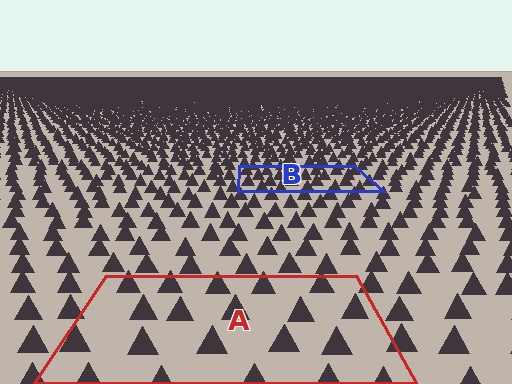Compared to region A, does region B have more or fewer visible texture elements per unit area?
Region B has more texture elements per unit area — they are packed more densely because it is farther away.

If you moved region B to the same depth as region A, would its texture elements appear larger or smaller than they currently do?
They would appear larger. At a closer depth, the same texture elements are projected at a bigger on-screen size.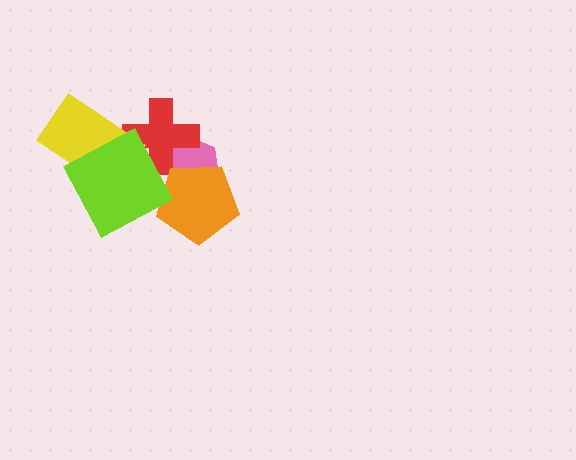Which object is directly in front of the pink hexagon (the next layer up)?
The red cross is directly in front of the pink hexagon.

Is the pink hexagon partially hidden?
Yes, it is partially covered by another shape.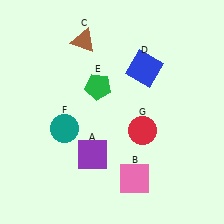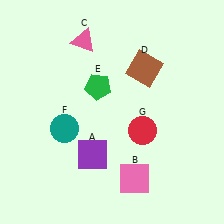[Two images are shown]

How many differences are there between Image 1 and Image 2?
There are 2 differences between the two images.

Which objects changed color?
C changed from brown to pink. D changed from blue to brown.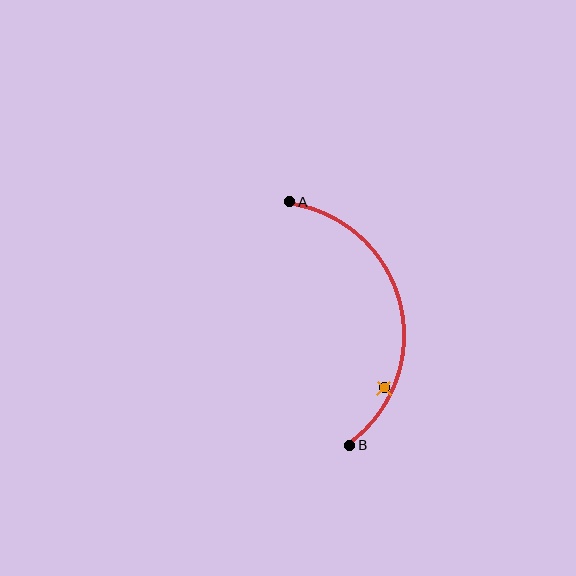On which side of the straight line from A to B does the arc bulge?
The arc bulges to the right of the straight line connecting A and B.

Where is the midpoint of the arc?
The arc midpoint is the point on the curve farthest from the straight line joining A and B. It sits to the right of that line.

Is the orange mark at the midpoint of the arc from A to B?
No — the orange mark does not lie on the arc at all. It sits slightly inside the curve.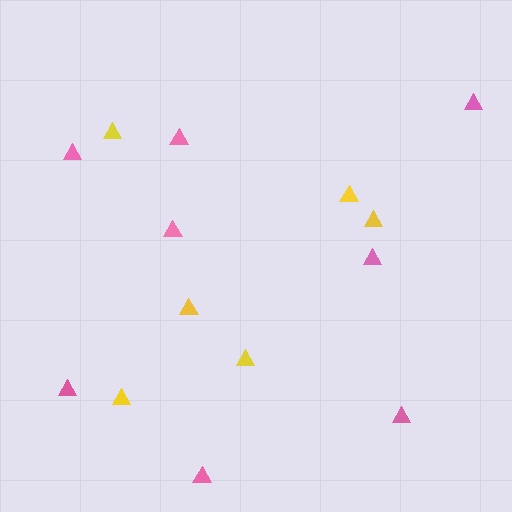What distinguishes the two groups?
There are 2 groups: one group of yellow triangles (6) and one group of pink triangles (8).